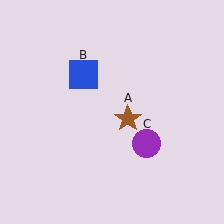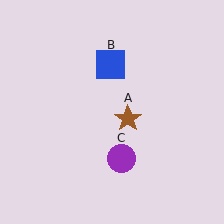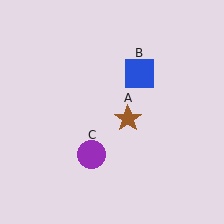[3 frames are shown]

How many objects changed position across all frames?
2 objects changed position: blue square (object B), purple circle (object C).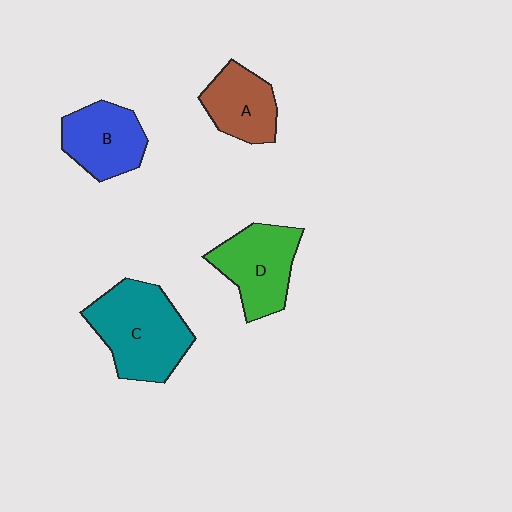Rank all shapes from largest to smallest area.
From largest to smallest: C (teal), D (green), B (blue), A (brown).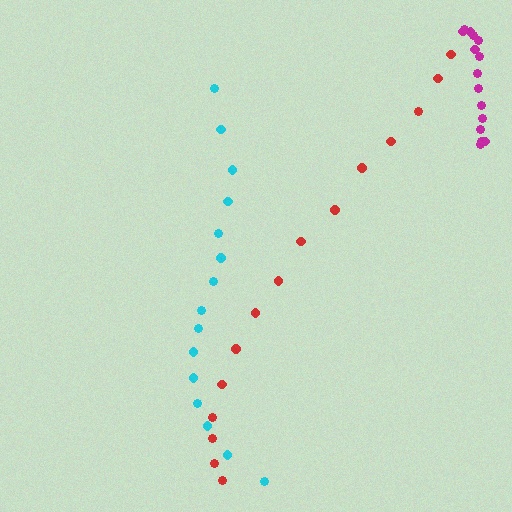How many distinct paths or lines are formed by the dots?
There are 3 distinct paths.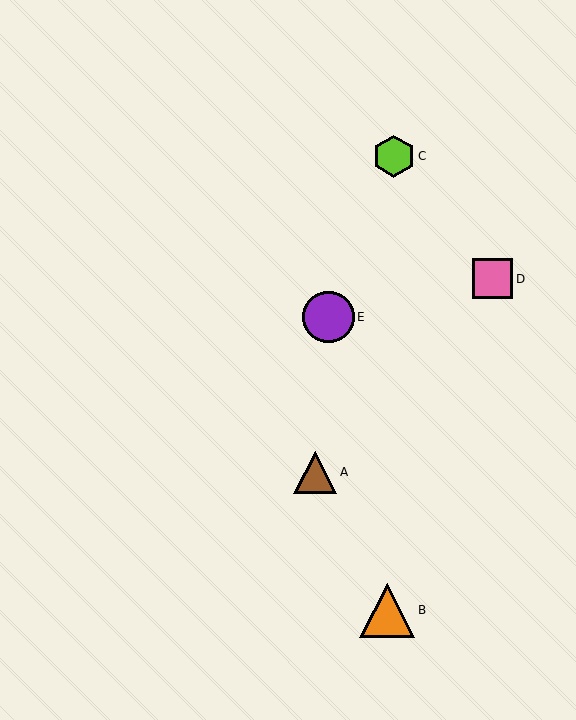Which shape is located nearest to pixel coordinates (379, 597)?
The orange triangle (labeled B) at (387, 610) is nearest to that location.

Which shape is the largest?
The orange triangle (labeled B) is the largest.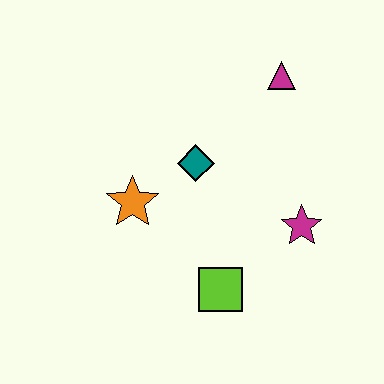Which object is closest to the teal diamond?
The orange star is closest to the teal diamond.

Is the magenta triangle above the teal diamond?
Yes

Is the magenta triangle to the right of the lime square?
Yes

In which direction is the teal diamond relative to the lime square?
The teal diamond is above the lime square.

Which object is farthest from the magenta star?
The orange star is farthest from the magenta star.